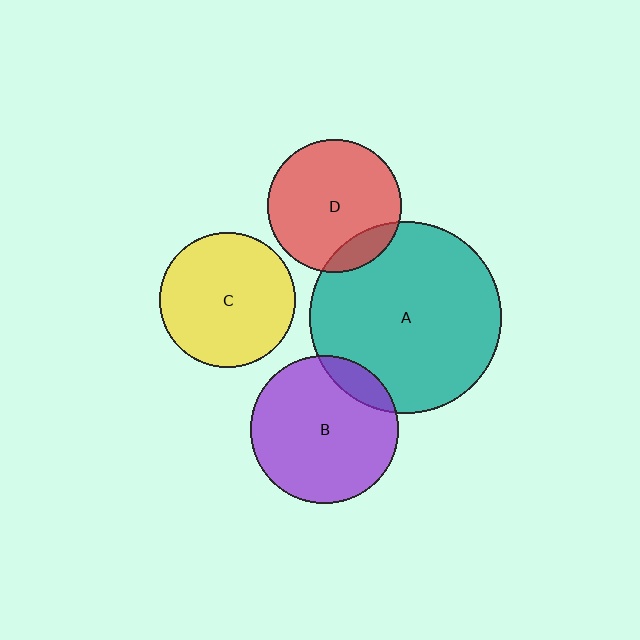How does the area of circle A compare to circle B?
Approximately 1.7 times.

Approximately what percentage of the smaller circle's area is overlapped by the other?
Approximately 10%.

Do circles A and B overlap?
Yes.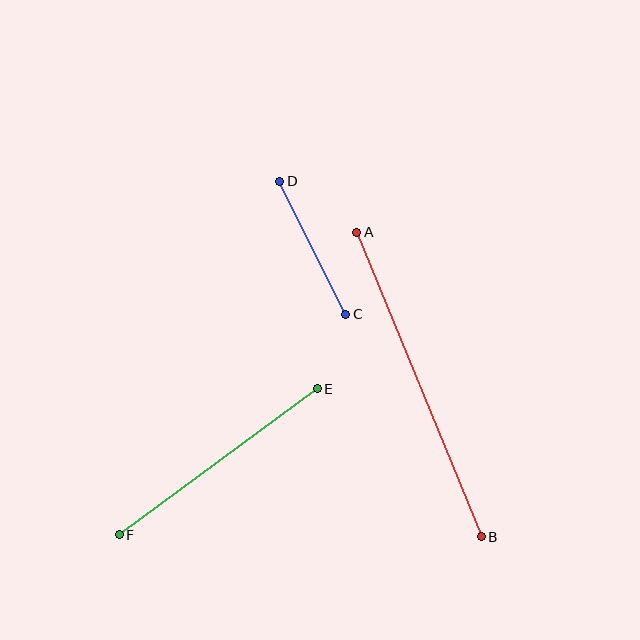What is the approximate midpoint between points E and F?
The midpoint is at approximately (218, 462) pixels.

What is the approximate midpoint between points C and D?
The midpoint is at approximately (313, 248) pixels.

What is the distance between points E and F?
The distance is approximately 246 pixels.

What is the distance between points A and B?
The distance is approximately 329 pixels.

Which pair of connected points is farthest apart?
Points A and B are farthest apart.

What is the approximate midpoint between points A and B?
The midpoint is at approximately (419, 385) pixels.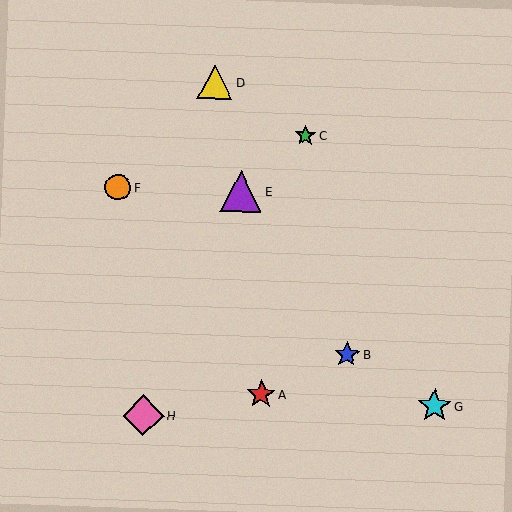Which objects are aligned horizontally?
Objects E, F are aligned horizontally.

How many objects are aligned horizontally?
2 objects (E, F) are aligned horizontally.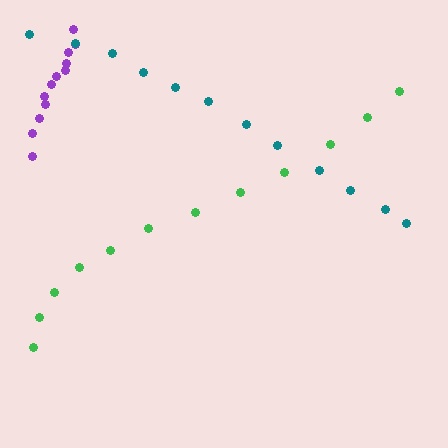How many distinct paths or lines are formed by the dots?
There are 3 distinct paths.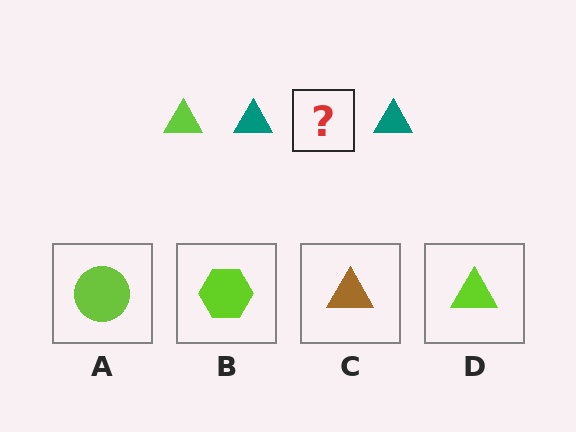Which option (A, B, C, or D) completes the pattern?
D.